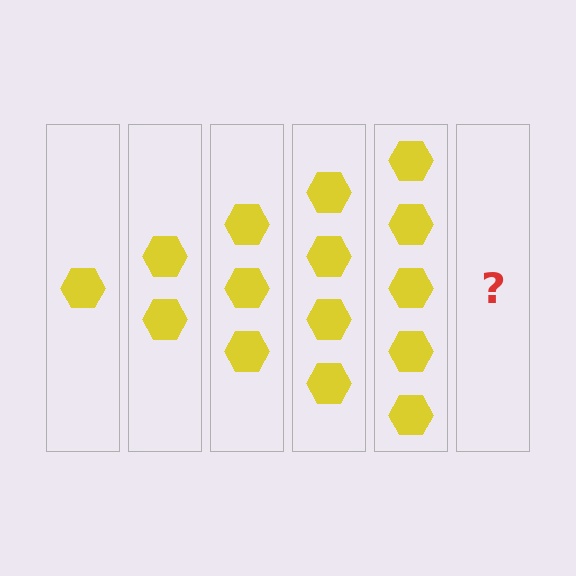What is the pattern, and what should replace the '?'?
The pattern is that each step adds one more hexagon. The '?' should be 6 hexagons.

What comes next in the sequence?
The next element should be 6 hexagons.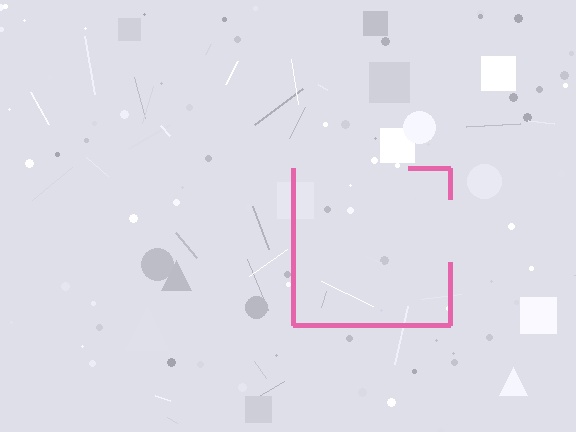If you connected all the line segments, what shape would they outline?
They would outline a square.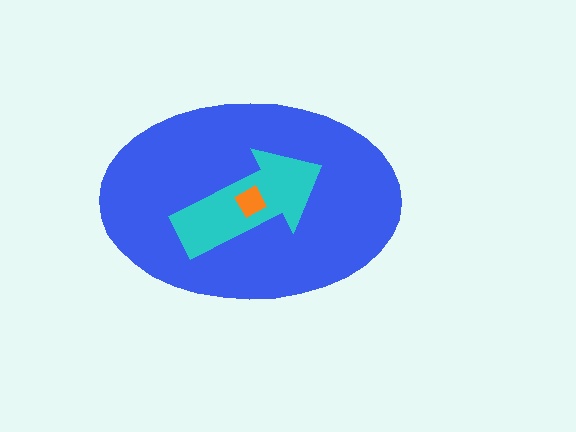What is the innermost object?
The orange diamond.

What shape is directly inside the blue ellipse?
The cyan arrow.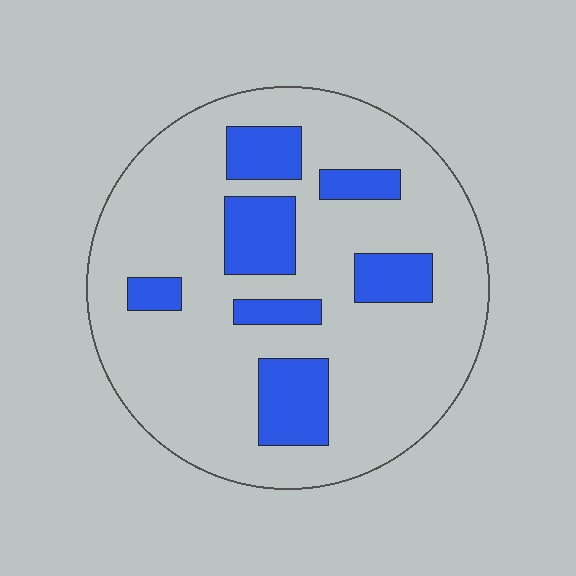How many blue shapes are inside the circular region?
7.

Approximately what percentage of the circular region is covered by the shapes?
Approximately 20%.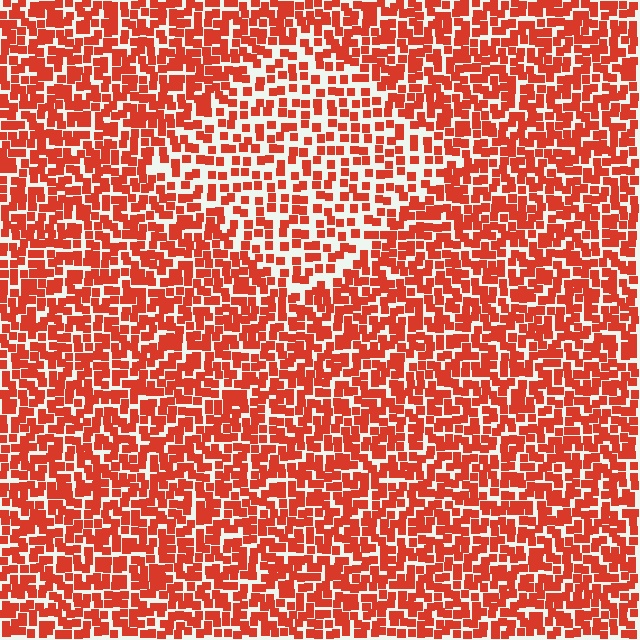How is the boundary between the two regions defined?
The boundary is defined by a change in element density (approximately 1.7x ratio). All elements are the same color, size, and shape.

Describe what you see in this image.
The image contains small red elements arranged at two different densities. A diamond-shaped region is visible where the elements are less densely packed than the surrounding area.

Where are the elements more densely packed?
The elements are more densely packed outside the diamond boundary.